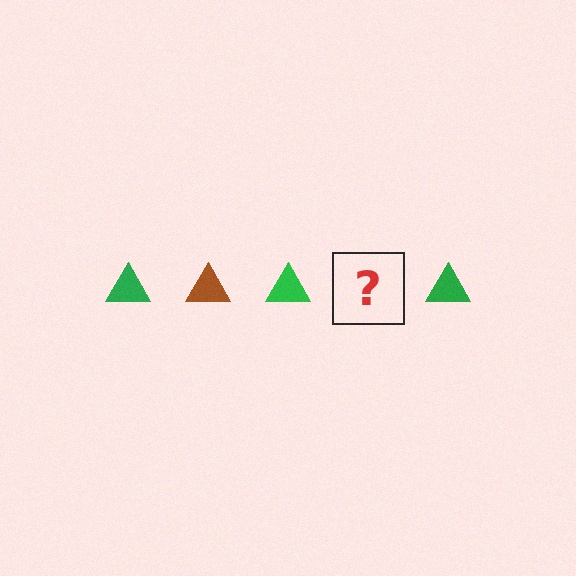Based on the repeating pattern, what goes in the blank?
The blank should be a brown triangle.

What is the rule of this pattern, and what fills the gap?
The rule is that the pattern cycles through green, brown triangles. The gap should be filled with a brown triangle.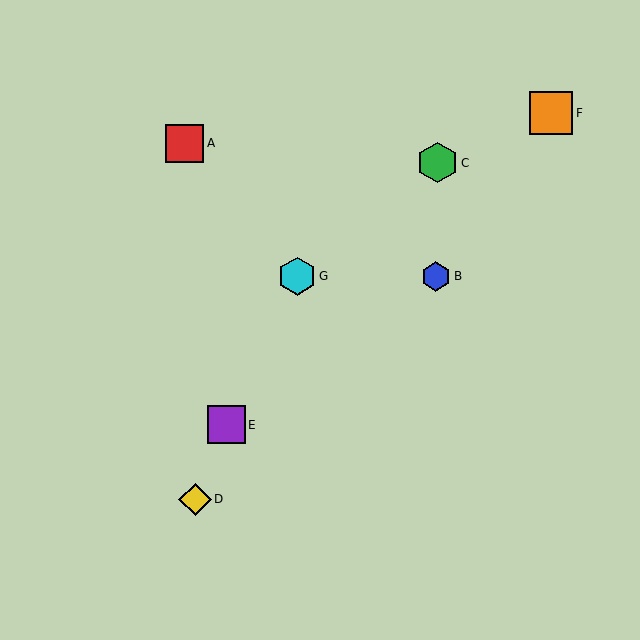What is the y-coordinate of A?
Object A is at y≈143.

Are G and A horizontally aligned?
No, G is at y≈276 and A is at y≈143.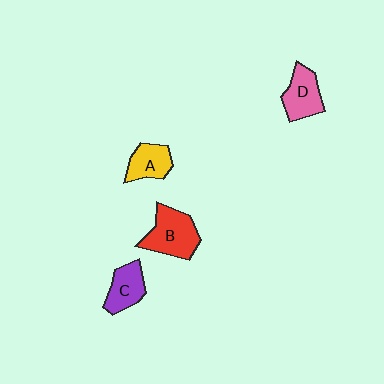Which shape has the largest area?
Shape B (red).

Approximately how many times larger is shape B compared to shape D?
Approximately 1.3 times.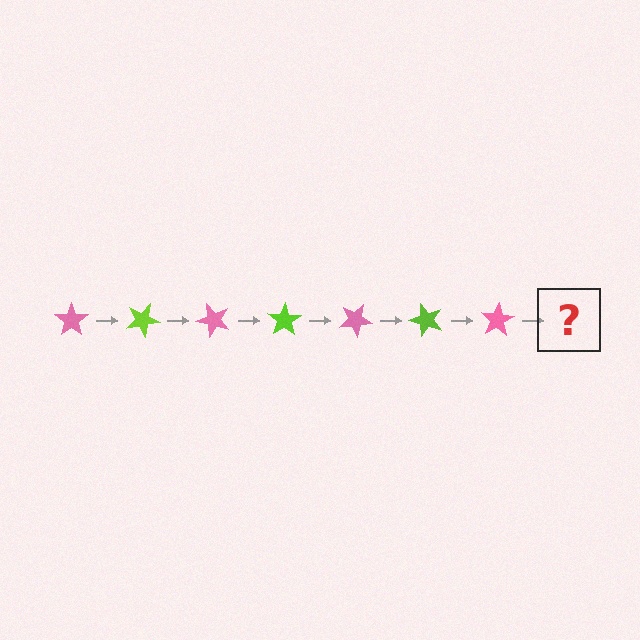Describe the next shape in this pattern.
It should be a lime star, rotated 175 degrees from the start.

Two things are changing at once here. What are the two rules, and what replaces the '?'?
The two rules are that it rotates 25 degrees each step and the color cycles through pink and lime. The '?' should be a lime star, rotated 175 degrees from the start.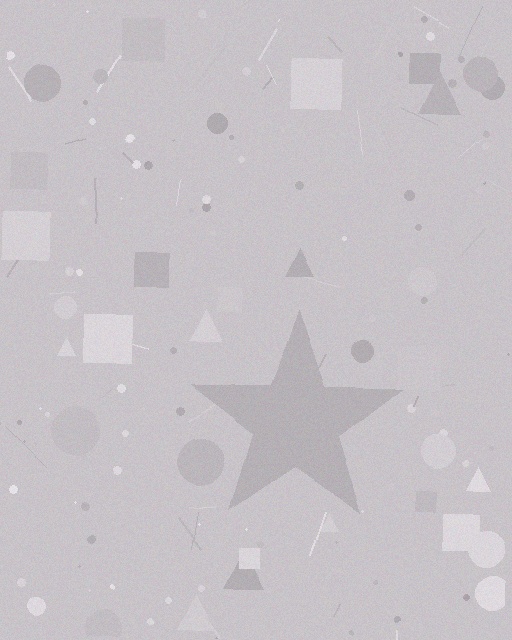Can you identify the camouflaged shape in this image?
The camouflaged shape is a star.